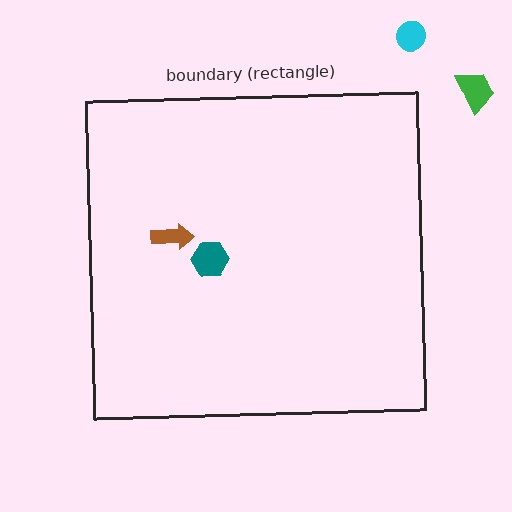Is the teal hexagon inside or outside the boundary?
Inside.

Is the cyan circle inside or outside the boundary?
Outside.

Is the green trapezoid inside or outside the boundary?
Outside.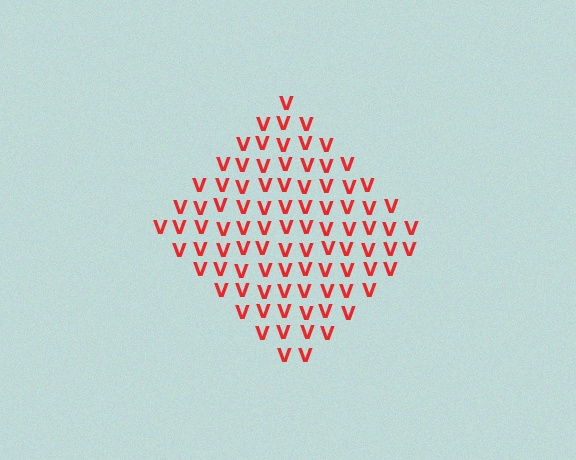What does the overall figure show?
The overall figure shows a diamond.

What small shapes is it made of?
It is made of small letter V's.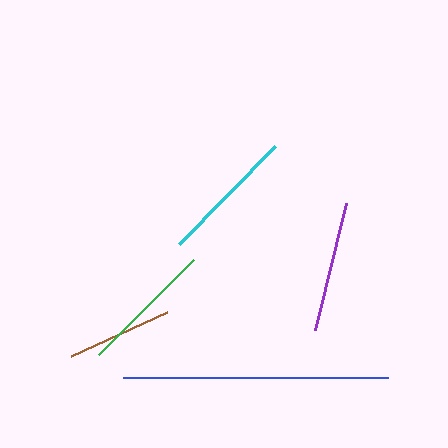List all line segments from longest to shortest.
From longest to shortest: blue, cyan, green, purple, brown.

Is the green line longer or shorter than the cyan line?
The cyan line is longer than the green line.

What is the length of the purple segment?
The purple segment is approximately 131 pixels long.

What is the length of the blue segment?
The blue segment is approximately 265 pixels long.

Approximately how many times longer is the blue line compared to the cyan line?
The blue line is approximately 1.9 times the length of the cyan line.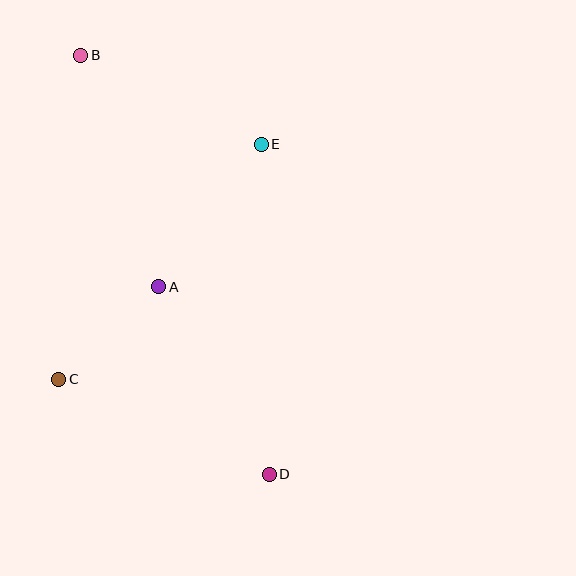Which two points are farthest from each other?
Points B and D are farthest from each other.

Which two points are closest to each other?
Points A and C are closest to each other.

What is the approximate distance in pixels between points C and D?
The distance between C and D is approximately 231 pixels.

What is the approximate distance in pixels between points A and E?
The distance between A and E is approximately 176 pixels.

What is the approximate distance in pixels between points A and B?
The distance between A and B is approximately 244 pixels.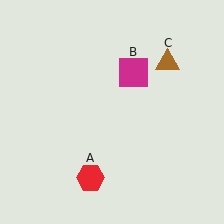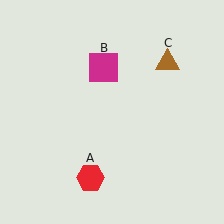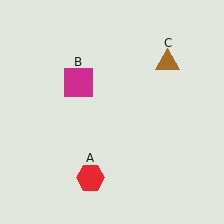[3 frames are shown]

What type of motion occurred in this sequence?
The magenta square (object B) rotated counterclockwise around the center of the scene.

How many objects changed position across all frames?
1 object changed position: magenta square (object B).